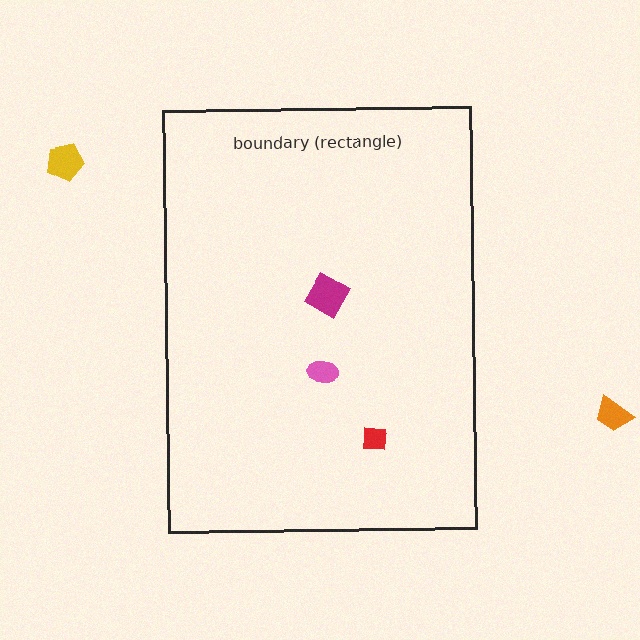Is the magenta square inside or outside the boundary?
Inside.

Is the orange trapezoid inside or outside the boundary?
Outside.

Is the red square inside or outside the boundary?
Inside.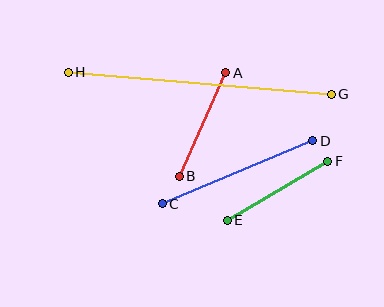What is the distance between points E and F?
The distance is approximately 117 pixels.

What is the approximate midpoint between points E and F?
The midpoint is at approximately (278, 191) pixels.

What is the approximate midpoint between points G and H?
The midpoint is at approximately (200, 83) pixels.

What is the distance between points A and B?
The distance is approximately 113 pixels.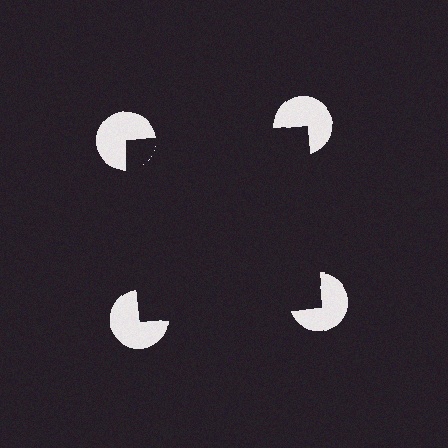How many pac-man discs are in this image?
There are 4 — one at each vertex of the illusory square.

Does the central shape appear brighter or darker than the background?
It typically appears slightly darker than the background, even though no actual brightness change is drawn.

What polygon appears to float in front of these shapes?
An illusory square — its edges are inferred from the aligned wedge cuts in the pac-man discs, not physically drawn.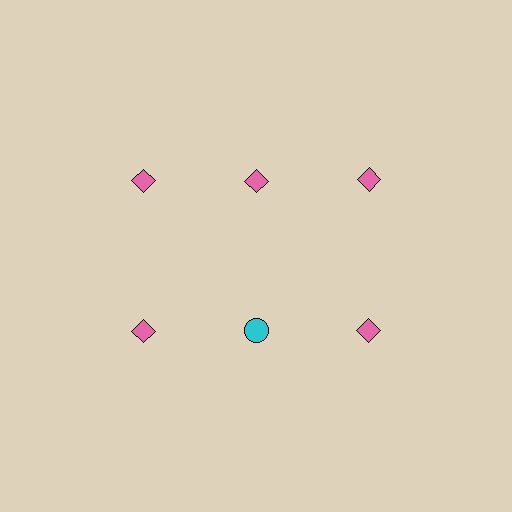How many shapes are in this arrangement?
There are 6 shapes arranged in a grid pattern.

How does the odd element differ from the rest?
It differs in both color (cyan instead of pink) and shape (circle instead of diamond).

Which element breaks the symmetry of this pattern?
The cyan circle in the second row, second from left column breaks the symmetry. All other shapes are pink diamonds.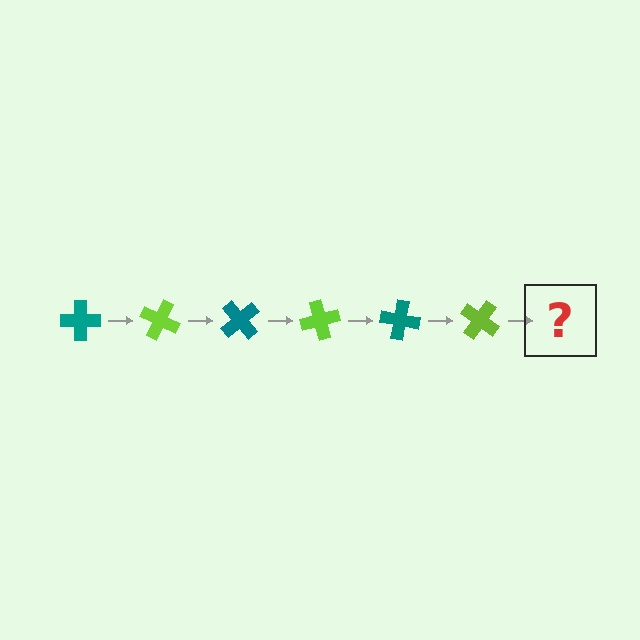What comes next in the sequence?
The next element should be a teal cross, rotated 150 degrees from the start.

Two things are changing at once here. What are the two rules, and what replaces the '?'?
The two rules are that it rotates 25 degrees each step and the color cycles through teal and lime. The '?' should be a teal cross, rotated 150 degrees from the start.